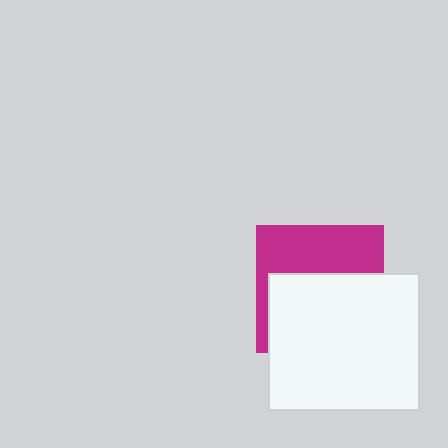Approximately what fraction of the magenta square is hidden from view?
Roughly 57% of the magenta square is hidden behind the white rectangle.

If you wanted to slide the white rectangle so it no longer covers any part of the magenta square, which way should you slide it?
Slide it down — that is the most direct way to separate the two shapes.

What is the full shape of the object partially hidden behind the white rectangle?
The partially hidden object is a magenta square.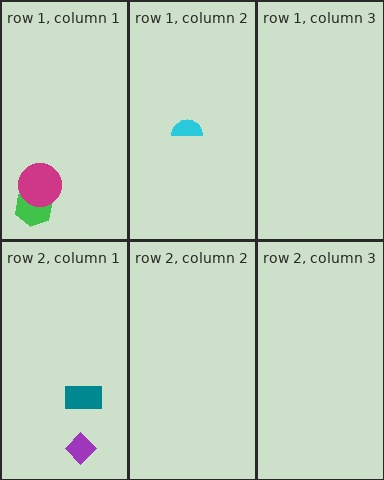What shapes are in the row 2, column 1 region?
The teal rectangle, the purple diamond.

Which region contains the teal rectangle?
The row 2, column 1 region.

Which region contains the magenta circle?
The row 1, column 1 region.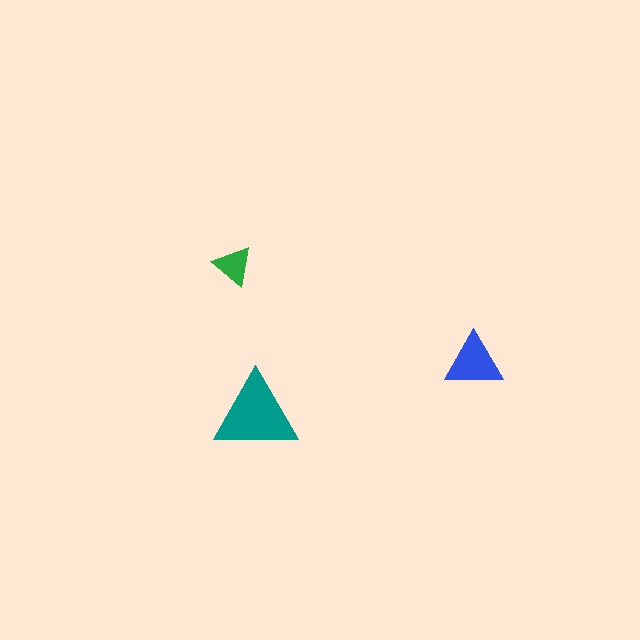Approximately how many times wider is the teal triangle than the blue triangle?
About 1.5 times wider.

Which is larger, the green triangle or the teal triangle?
The teal one.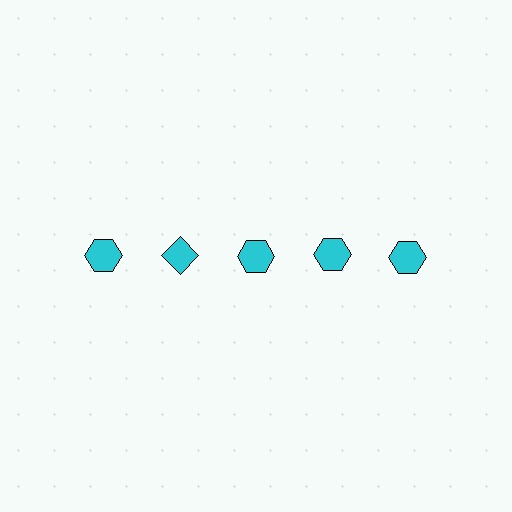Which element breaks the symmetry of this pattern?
The cyan diamond in the top row, second from left column breaks the symmetry. All other shapes are cyan hexagons.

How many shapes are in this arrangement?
There are 5 shapes arranged in a grid pattern.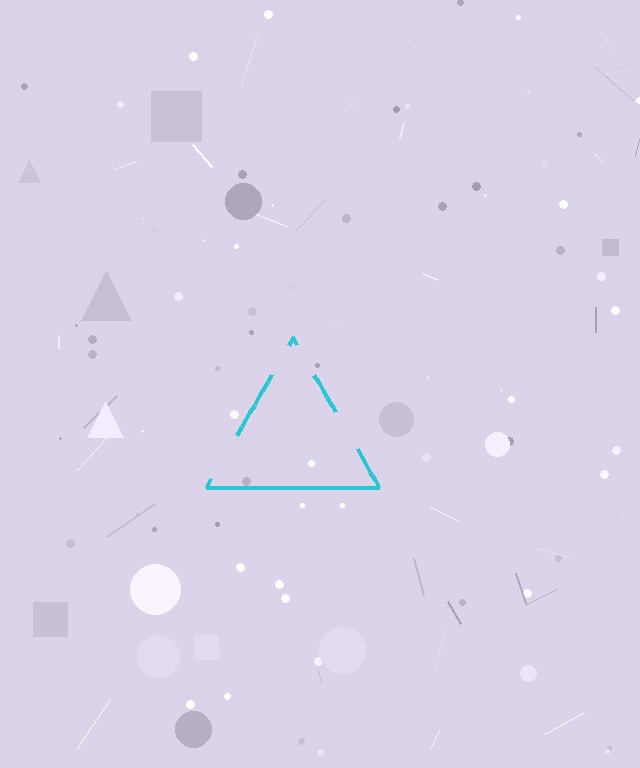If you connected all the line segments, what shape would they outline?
They would outline a triangle.